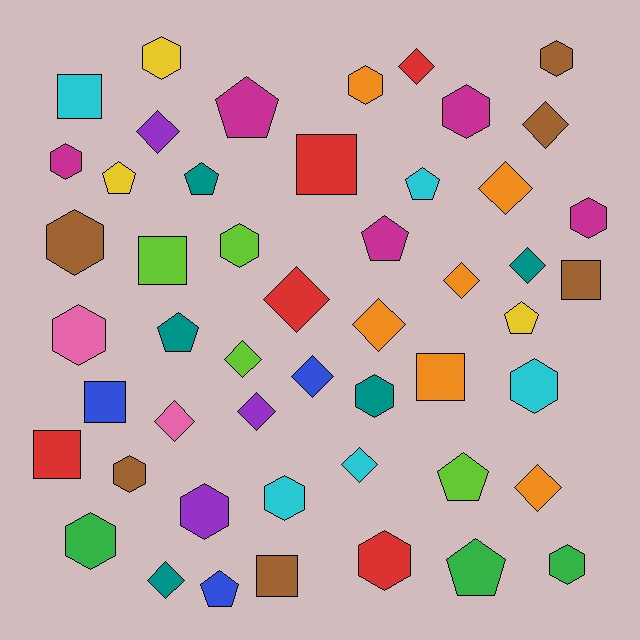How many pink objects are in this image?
There are 2 pink objects.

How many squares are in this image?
There are 8 squares.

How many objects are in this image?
There are 50 objects.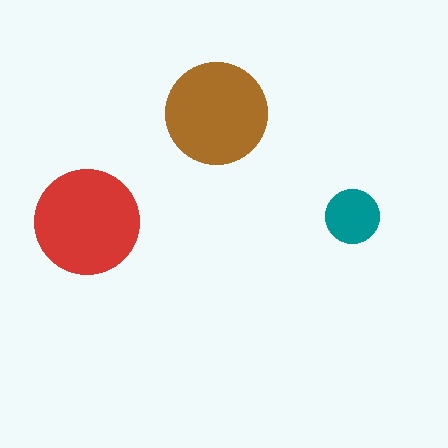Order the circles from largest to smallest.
the red one, the brown one, the teal one.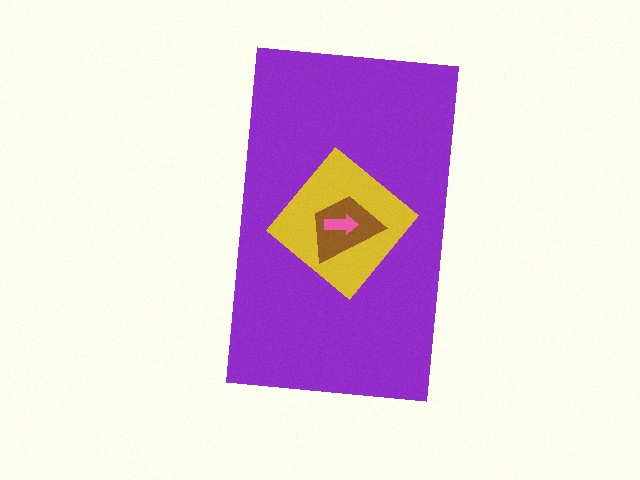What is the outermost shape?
The purple rectangle.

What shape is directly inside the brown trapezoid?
The pink arrow.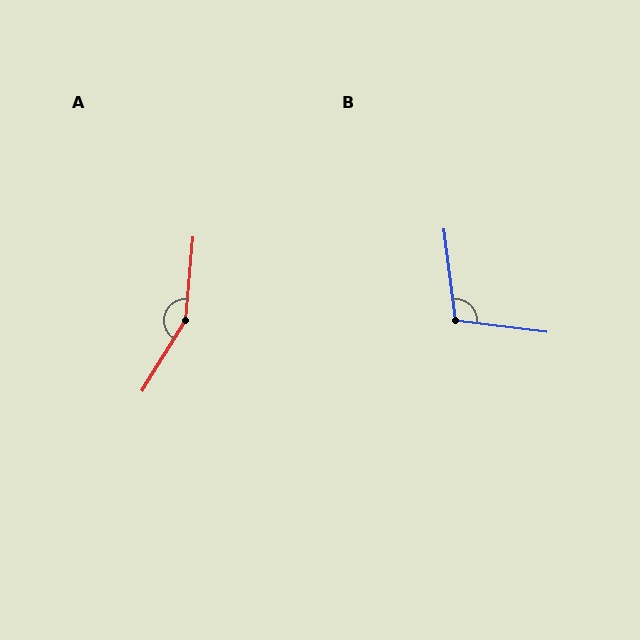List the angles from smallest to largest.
B (104°), A (154°).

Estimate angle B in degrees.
Approximately 104 degrees.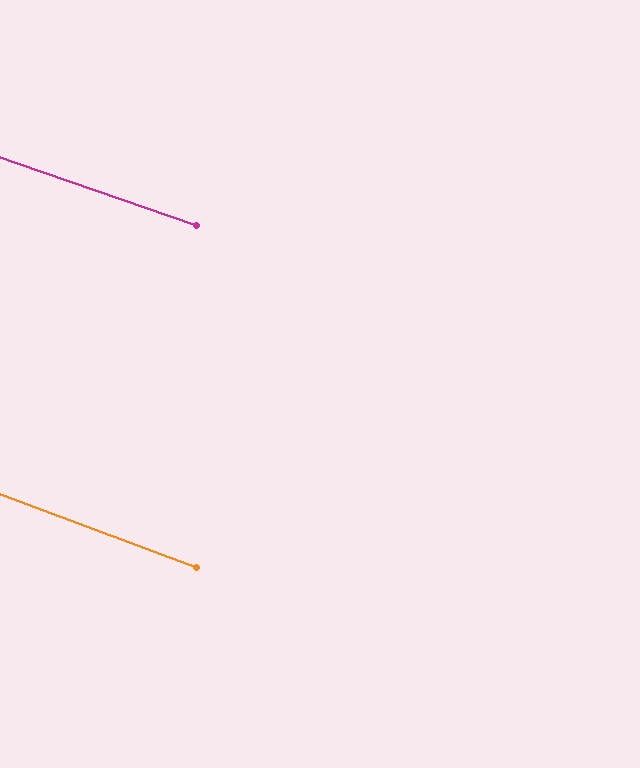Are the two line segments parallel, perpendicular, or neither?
Parallel — their directions differ by only 1.3°.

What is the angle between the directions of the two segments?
Approximately 1 degree.